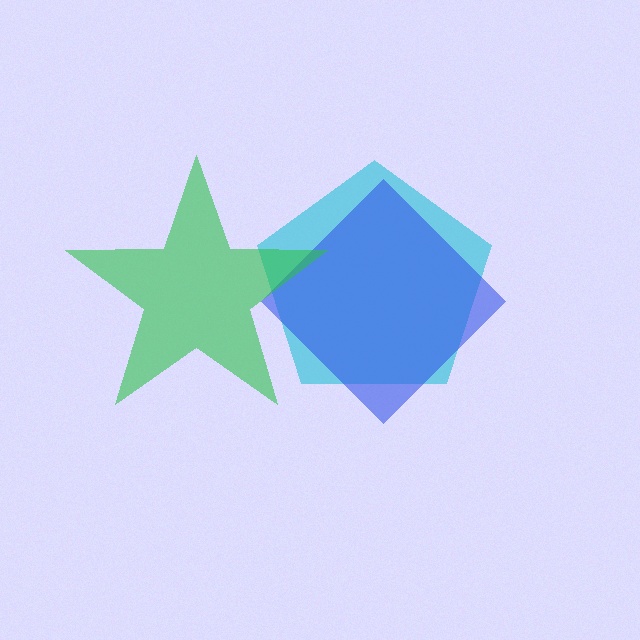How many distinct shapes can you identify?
There are 3 distinct shapes: a cyan pentagon, a blue diamond, a green star.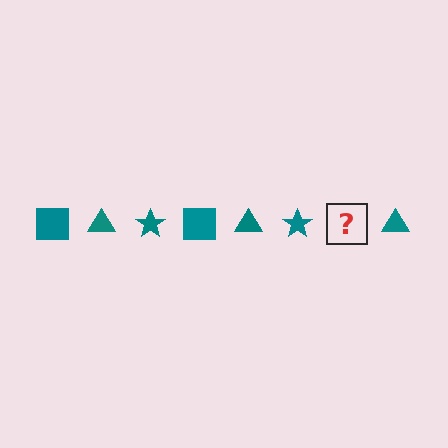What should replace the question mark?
The question mark should be replaced with a teal square.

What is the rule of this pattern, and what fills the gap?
The rule is that the pattern cycles through square, triangle, star shapes in teal. The gap should be filled with a teal square.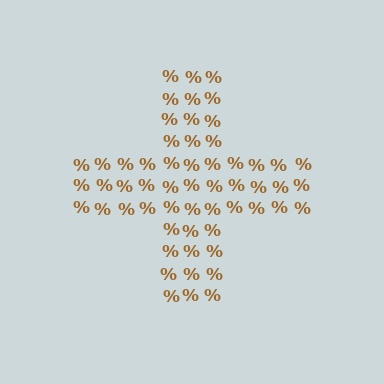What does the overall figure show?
The overall figure shows a cross.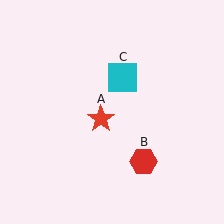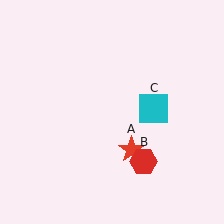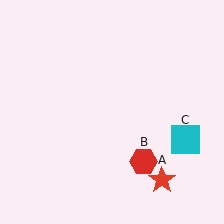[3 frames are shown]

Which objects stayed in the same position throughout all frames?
Red hexagon (object B) remained stationary.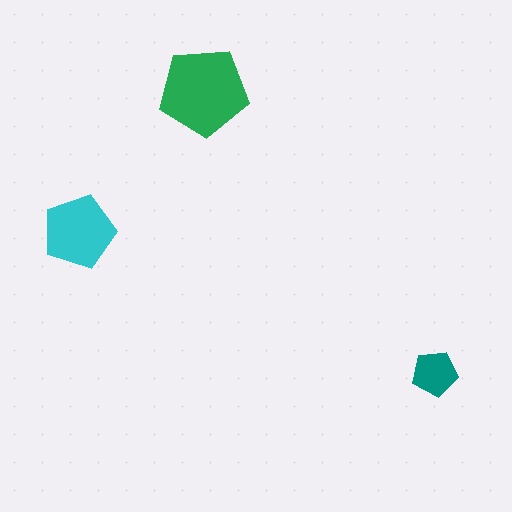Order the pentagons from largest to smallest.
the green one, the cyan one, the teal one.